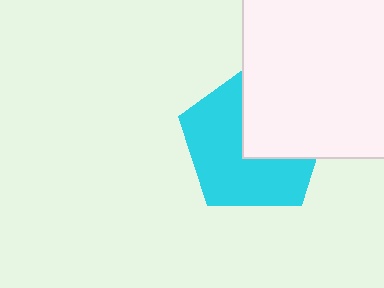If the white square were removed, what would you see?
You would see the complete cyan pentagon.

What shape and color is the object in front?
The object in front is a white square.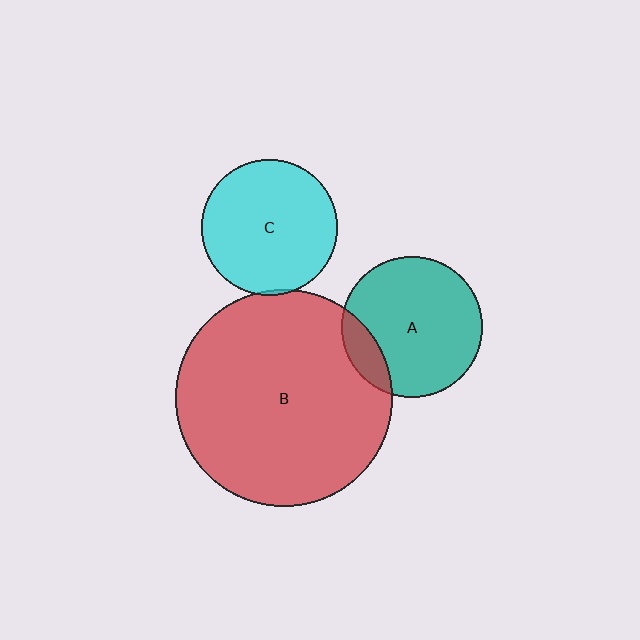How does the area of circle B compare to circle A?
Approximately 2.4 times.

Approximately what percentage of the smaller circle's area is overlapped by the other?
Approximately 15%.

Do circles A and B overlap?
Yes.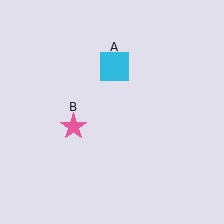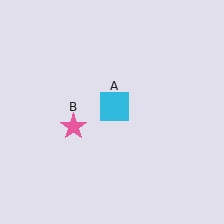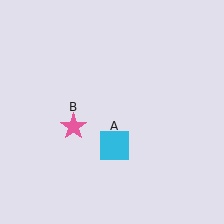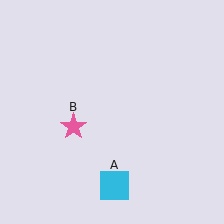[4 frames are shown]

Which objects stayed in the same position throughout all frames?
Pink star (object B) remained stationary.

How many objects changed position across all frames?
1 object changed position: cyan square (object A).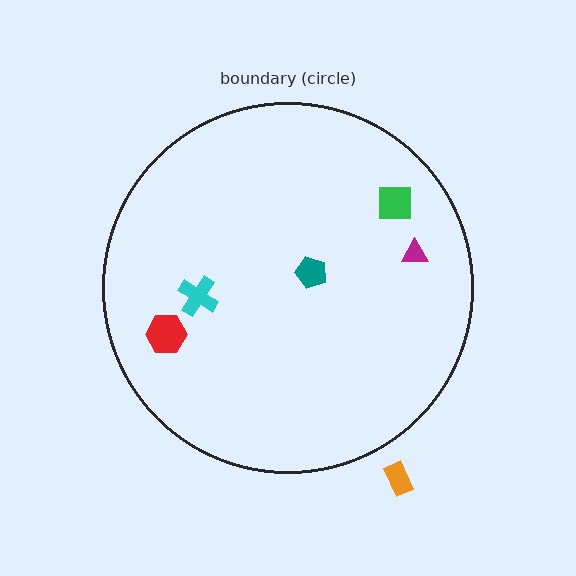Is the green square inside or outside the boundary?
Inside.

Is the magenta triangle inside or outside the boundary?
Inside.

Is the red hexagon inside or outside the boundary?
Inside.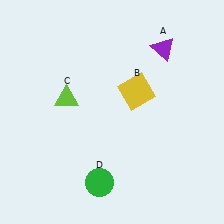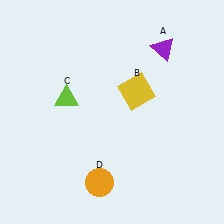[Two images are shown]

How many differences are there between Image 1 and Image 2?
There is 1 difference between the two images.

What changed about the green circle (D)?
In Image 1, D is green. In Image 2, it changed to orange.